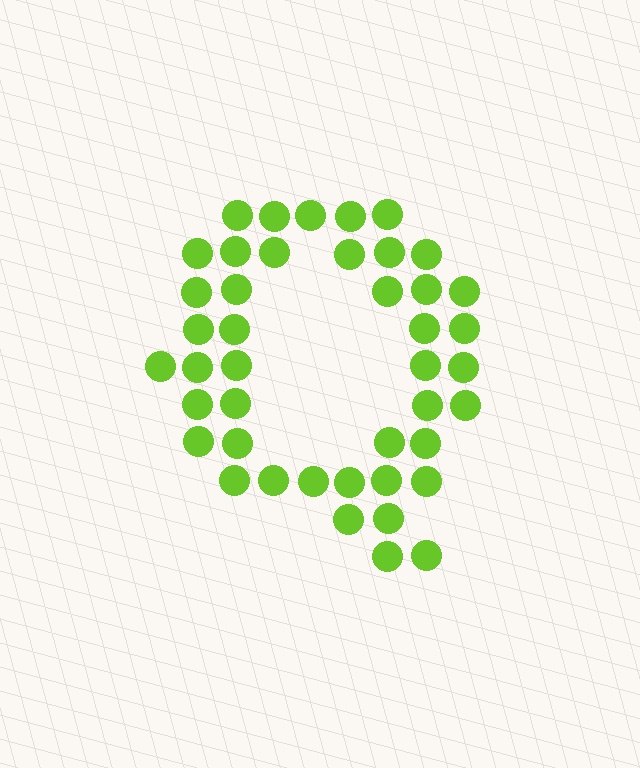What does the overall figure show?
The overall figure shows the letter Q.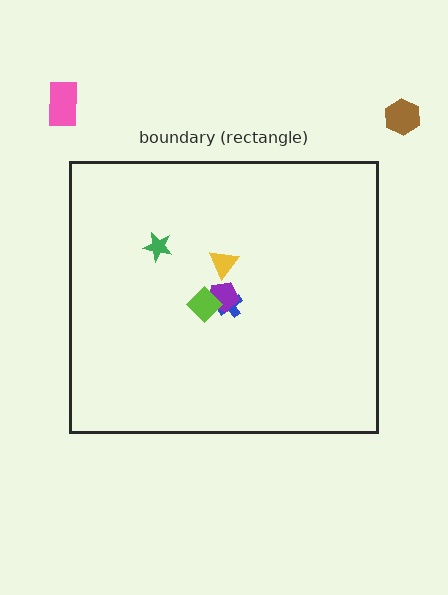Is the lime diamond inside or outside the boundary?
Inside.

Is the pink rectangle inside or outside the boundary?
Outside.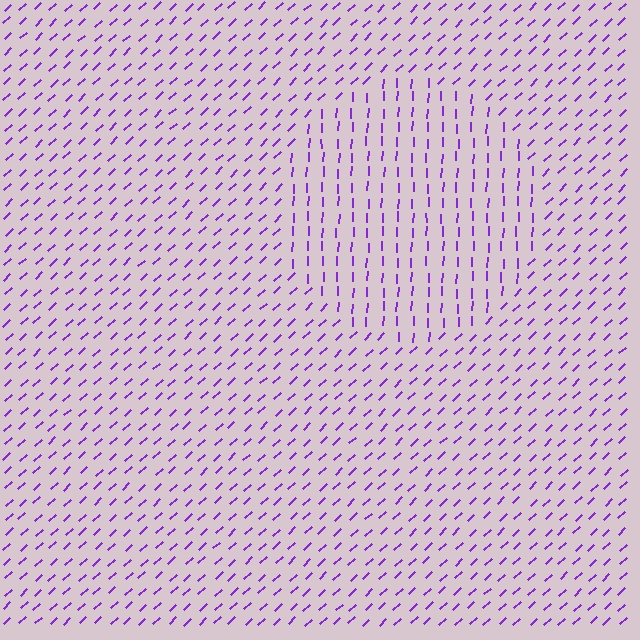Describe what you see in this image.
The image is filled with small purple line segments. A circle region in the image has lines oriented differently from the surrounding lines, creating a visible texture boundary.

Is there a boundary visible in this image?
Yes, there is a texture boundary formed by a change in line orientation.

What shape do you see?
I see a circle.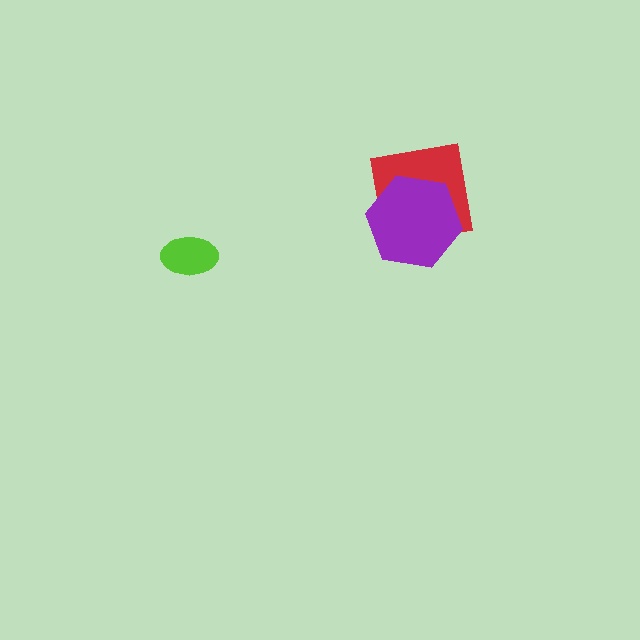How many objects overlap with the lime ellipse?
0 objects overlap with the lime ellipse.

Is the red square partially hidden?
Yes, it is partially covered by another shape.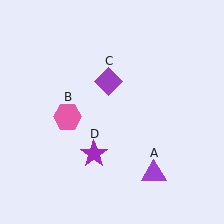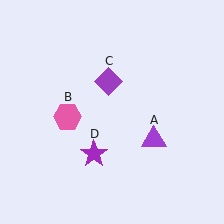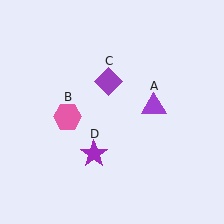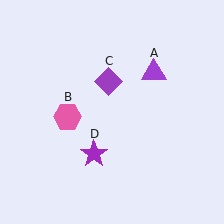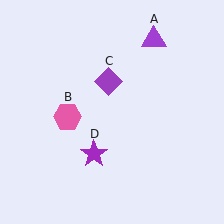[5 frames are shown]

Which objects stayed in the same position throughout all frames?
Pink hexagon (object B) and purple diamond (object C) and purple star (object D) remained stationary.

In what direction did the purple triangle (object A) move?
The purple triangle (object A) moved up.